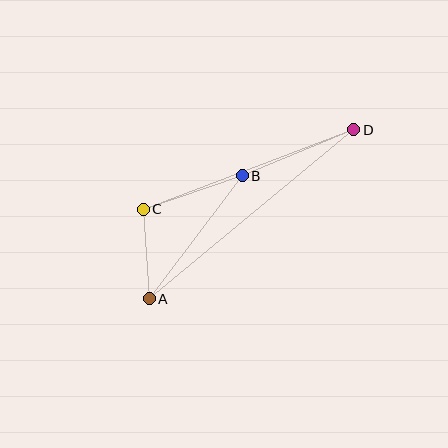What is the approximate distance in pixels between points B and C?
The distance between B and C is approximately 105 pixels.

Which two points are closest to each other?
Points A and C are closest to each other.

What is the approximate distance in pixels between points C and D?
The distance between C and D is approximately 225 pixels.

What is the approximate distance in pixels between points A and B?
The distance between A and B is approximately 154 pixels.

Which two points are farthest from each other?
Points A and D are farthest from each other.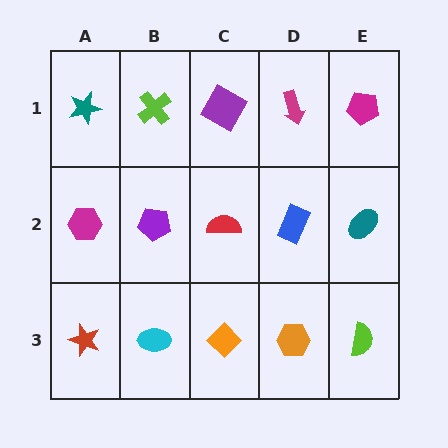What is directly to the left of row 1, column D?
A purple square.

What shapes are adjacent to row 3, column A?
A magenta hexagon (row 2, column A), a cyan ellipse (row 3, column B).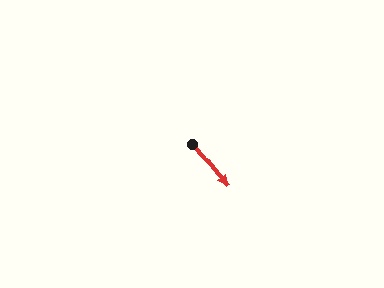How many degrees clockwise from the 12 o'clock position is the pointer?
Approximately 140 degrees.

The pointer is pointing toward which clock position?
Roughly 5 o'clock.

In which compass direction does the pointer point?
Southeast.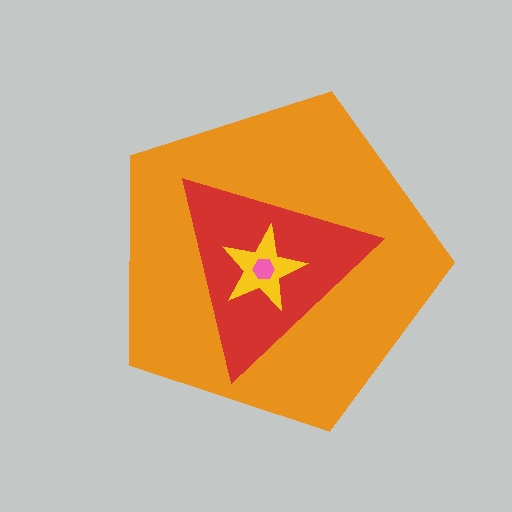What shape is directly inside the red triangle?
The yellow star.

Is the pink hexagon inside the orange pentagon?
Yes.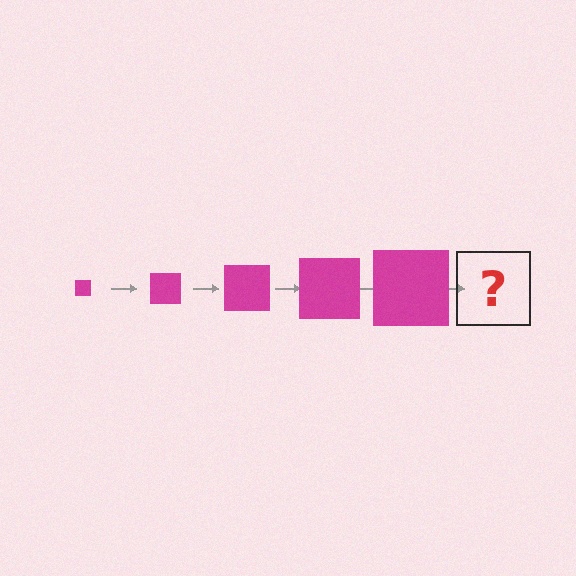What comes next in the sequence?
The next element should be a magenta square, larger than the previous one.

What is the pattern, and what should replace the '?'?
The pattern is that the square gets progressively larger each step. The '?' should be a magenta square, larger than the previous one.